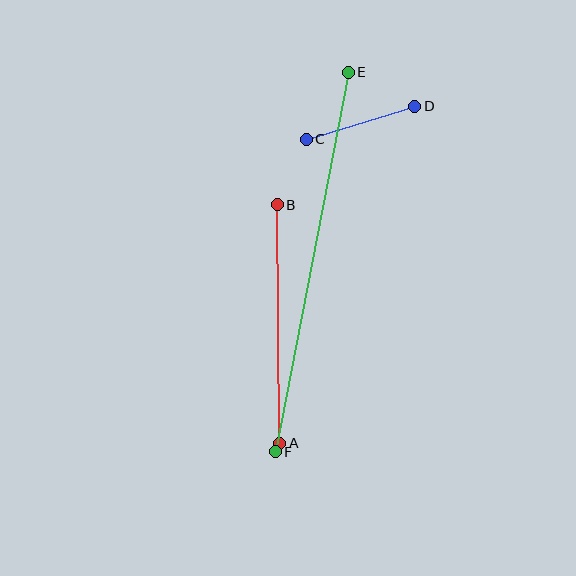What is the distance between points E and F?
The distance is approximately 386 pixels.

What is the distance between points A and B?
The distance is approximately 238 pixels.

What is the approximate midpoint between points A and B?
The midpoint is at approximately (279, 324) pixels.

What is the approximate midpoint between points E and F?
The midpoint is at approximately (312, 262) pixels.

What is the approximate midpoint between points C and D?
The midpoint is at approximately (360, 123) pixels.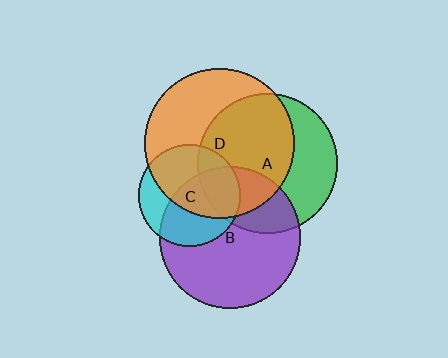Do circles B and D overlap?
Yes.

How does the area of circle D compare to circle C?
Approximately 2.2 times.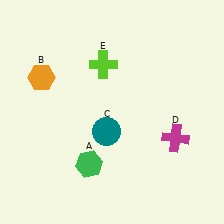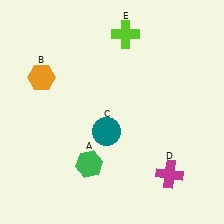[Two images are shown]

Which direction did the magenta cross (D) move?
The magenta cross (D) moved down.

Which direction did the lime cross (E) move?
The lime cross (E) moved up.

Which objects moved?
The objects that moved are: the magenta cross (D), the lime cross (E).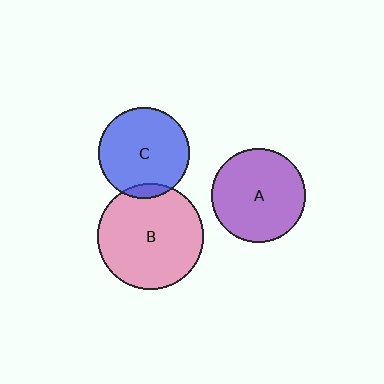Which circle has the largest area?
Circle B (pink).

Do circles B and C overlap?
Yes.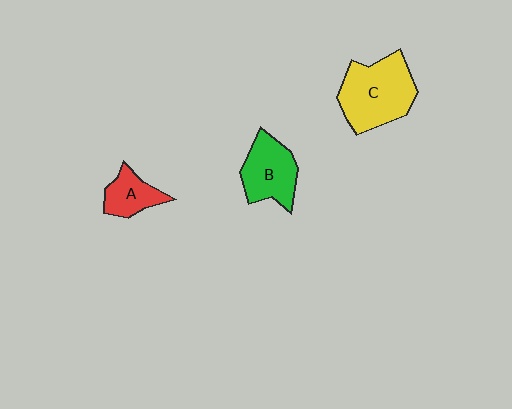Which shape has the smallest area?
Shape A (red).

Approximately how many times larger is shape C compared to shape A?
Approximately 2.2 times.